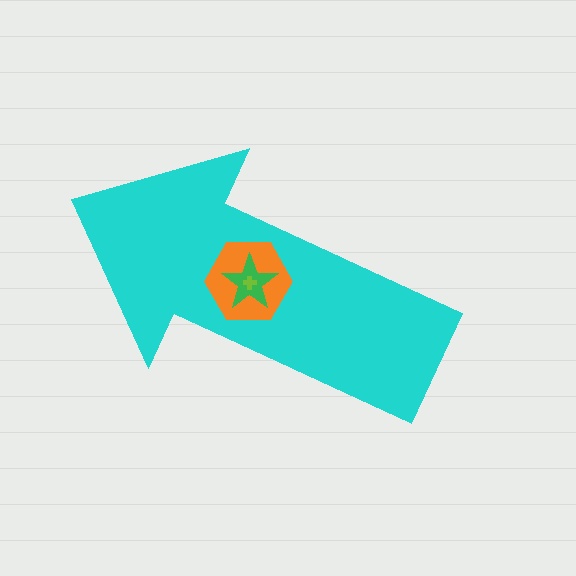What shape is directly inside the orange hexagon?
The green star.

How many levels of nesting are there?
4.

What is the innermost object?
The lime cross.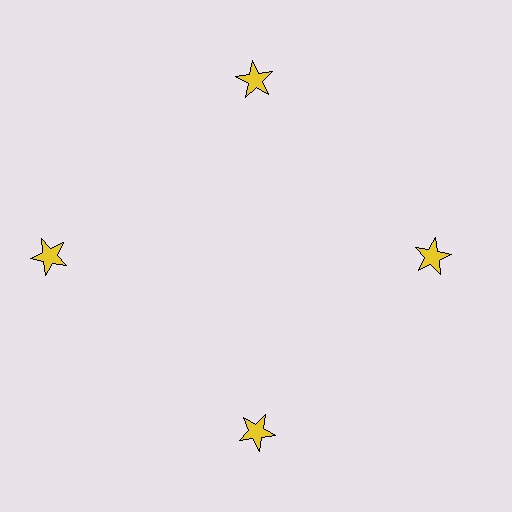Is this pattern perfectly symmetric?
No. The 4 yellow stars are arranged in a ring, but one element near the 9 o'clock position is pushed outward from the center, breaking the 4-fold rotational symmetry.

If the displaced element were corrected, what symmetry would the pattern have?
It would have 4-fold rotational symmetry — the pattern would map onto itself every 90 degrees.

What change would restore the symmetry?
The symmetry would be restored by moving it inward, back onto the ring so that all 4 stars sit at equal angles and equal distance from the center.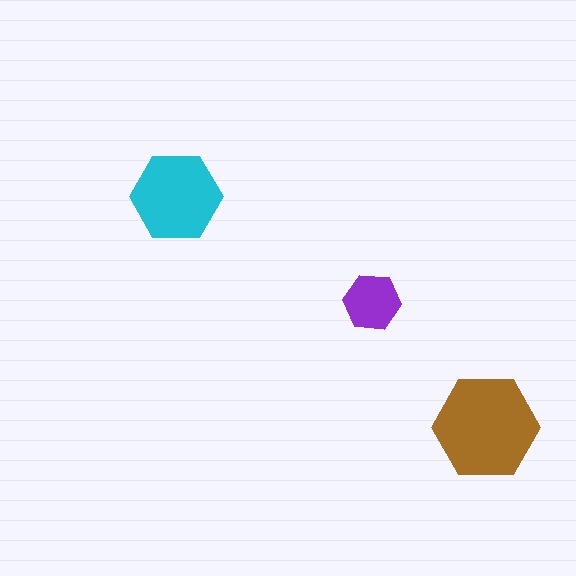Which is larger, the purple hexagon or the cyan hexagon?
The cyan one.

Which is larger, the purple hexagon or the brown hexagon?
The brown one.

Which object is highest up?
The cyan hexagon is topmost.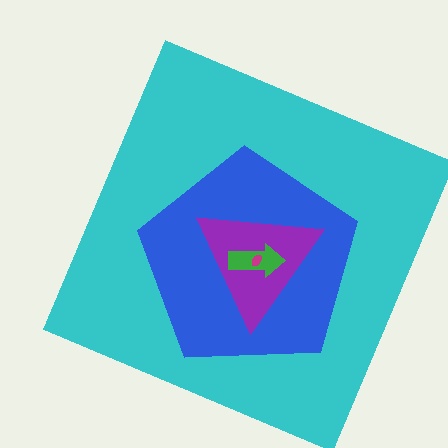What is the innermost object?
The magenta ellipse.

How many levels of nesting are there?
5.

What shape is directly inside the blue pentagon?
The purple triangle.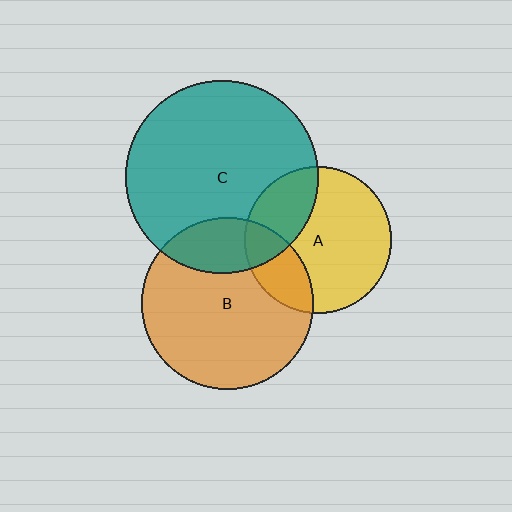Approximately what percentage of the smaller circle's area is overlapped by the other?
Approximately 30%.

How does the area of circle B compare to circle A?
Approximately 1.4 times.